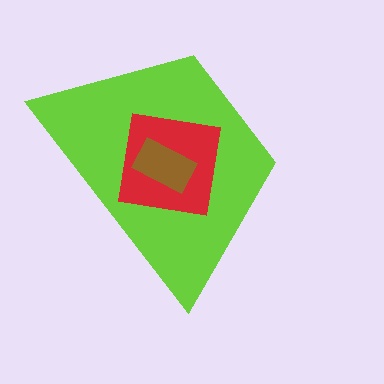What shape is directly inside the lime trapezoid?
The red square.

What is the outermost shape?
The lime trapezoid.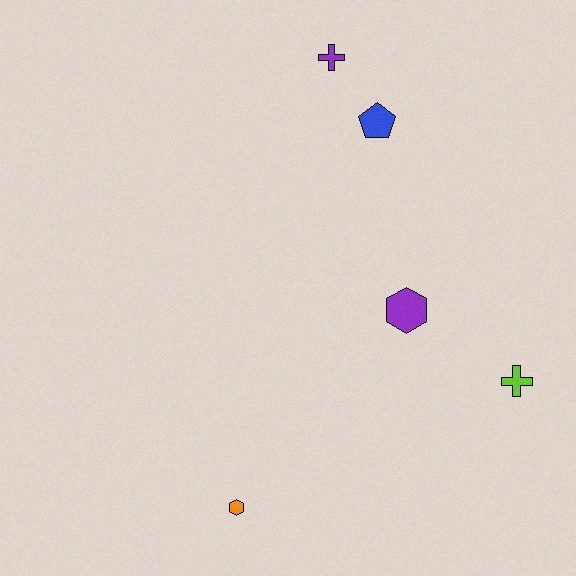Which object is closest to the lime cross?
The purple hexagon is closest to the lime cross.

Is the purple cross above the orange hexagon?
Yes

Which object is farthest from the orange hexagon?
The purple cross is farthest from the orange hexagon.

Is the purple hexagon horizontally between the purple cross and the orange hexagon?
No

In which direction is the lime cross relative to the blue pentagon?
The lime cross is below the blue pentagon.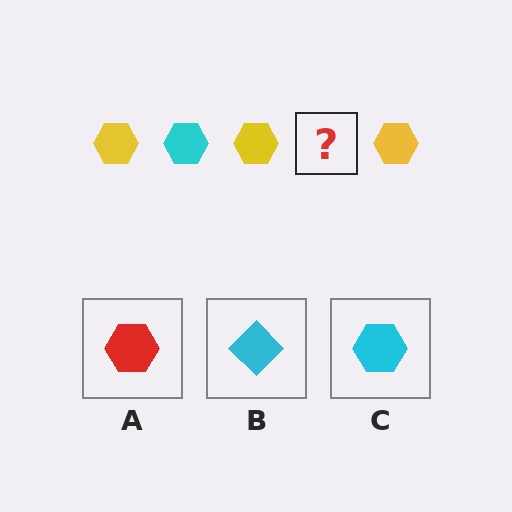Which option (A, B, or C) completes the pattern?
C.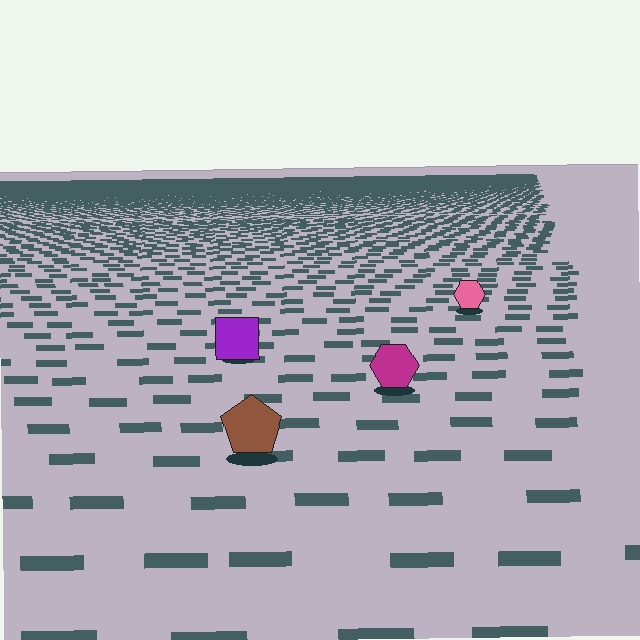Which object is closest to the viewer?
The brown pentagon is closest. The texture marks near it are larger and more spread out.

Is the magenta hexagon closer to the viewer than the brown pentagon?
No. The brown pentagon is closer — you can tell from the texture gradient: the ground texture is coarser near it.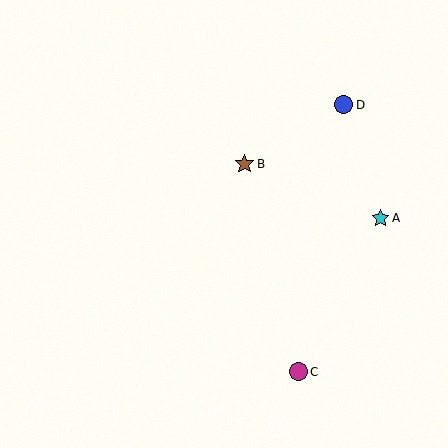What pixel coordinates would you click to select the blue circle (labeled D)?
Click at (344, 105) to select the blue circle D.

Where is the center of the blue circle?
The center of the blue circle is at (344, 105).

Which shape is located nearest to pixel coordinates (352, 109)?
The blue circle (labeled D) at (344, 105) is nearest to that location.